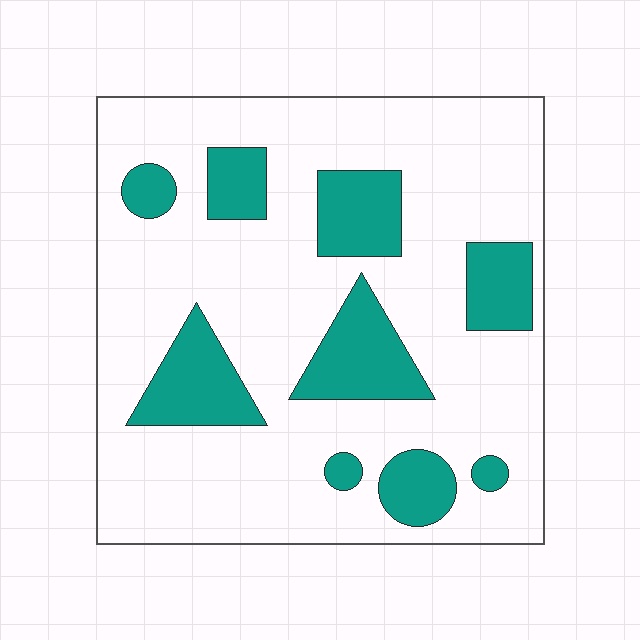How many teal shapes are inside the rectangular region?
9.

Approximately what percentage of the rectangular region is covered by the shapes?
Approximately 25%.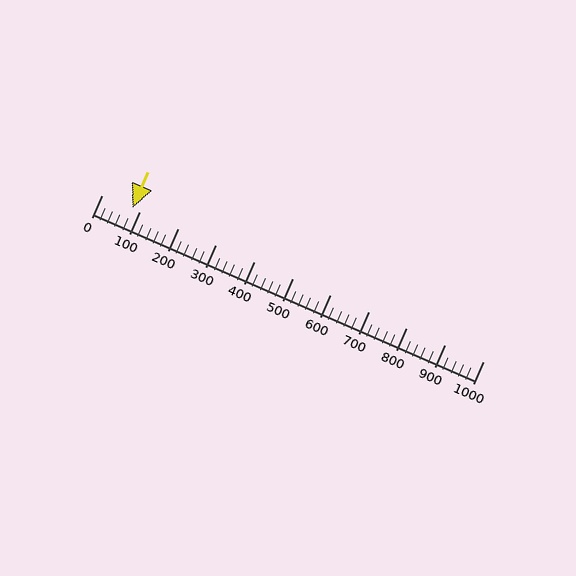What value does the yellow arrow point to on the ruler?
The yellow arrow points to approximately 81.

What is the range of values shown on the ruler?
The ruler shows values from 0 to 1000.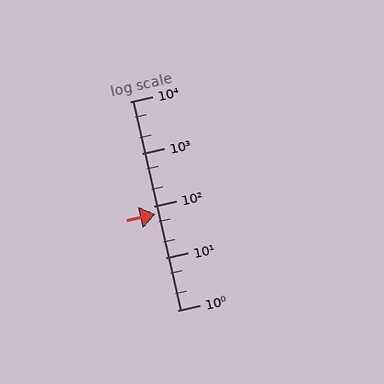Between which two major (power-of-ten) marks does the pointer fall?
The pointer is between 10 and 100.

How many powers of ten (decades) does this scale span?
The scale spans 4 decades, from 1 to 10000.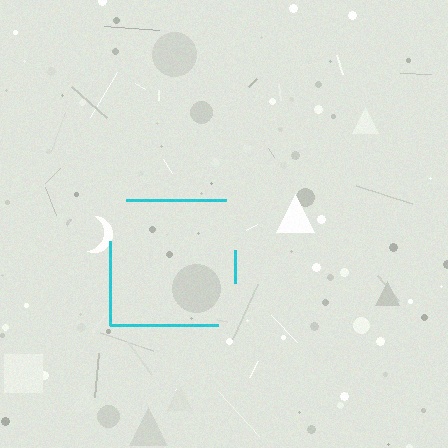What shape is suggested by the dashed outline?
The dashed outline suggests a square.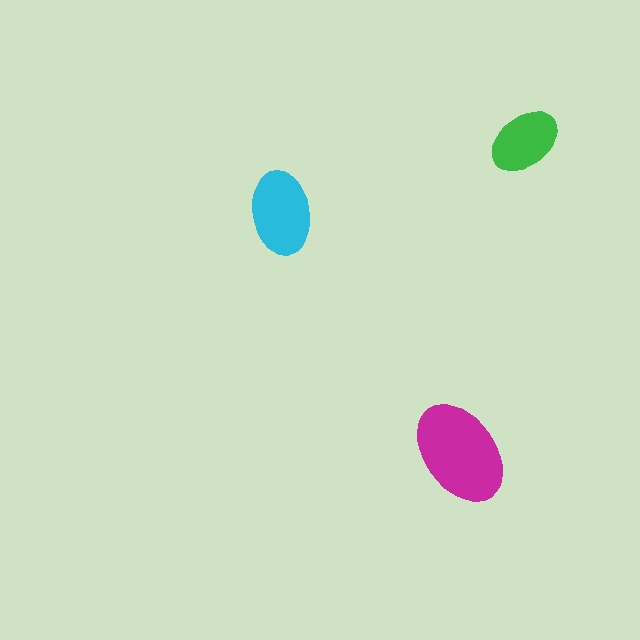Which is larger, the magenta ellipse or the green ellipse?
The magenta one.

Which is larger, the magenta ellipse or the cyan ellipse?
The magenta one.